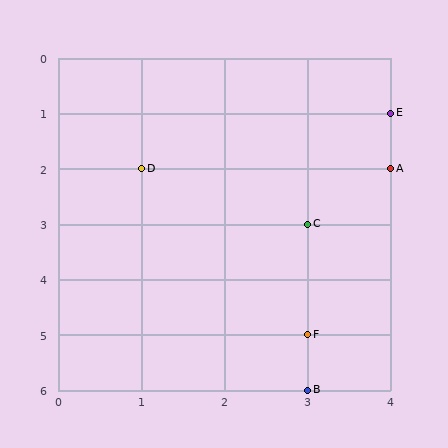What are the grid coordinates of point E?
Point E is at grid coordinates (4, 1).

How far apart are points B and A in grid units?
Points B and A are 1 column and 4 rows apart (about 4.1 grid units diagonally).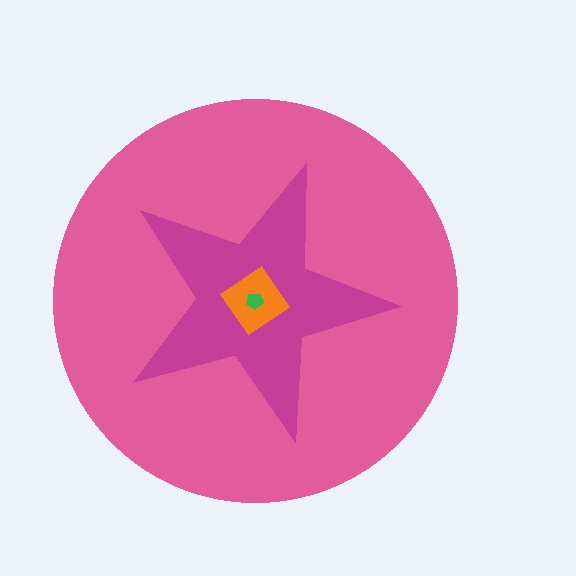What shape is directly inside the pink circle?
The magenta star.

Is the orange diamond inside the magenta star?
Yes.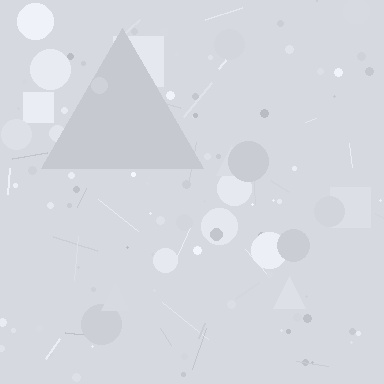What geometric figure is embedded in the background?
A triangle is embedded in the background.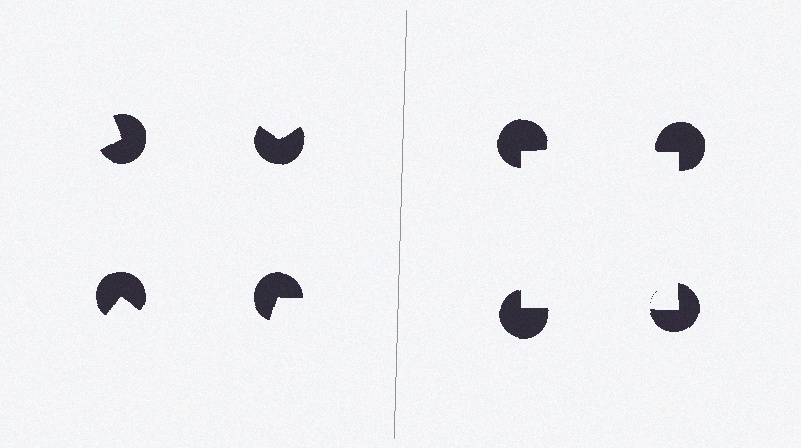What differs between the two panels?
The pac-man discs are positioned identically on both sides; only the wedge orientations differ. On the right they align to a square; on the left they are misaligned.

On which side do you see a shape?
An illusory square appears on the right side. On the left side the wedge cuts are rotated, so no coherent shape forms.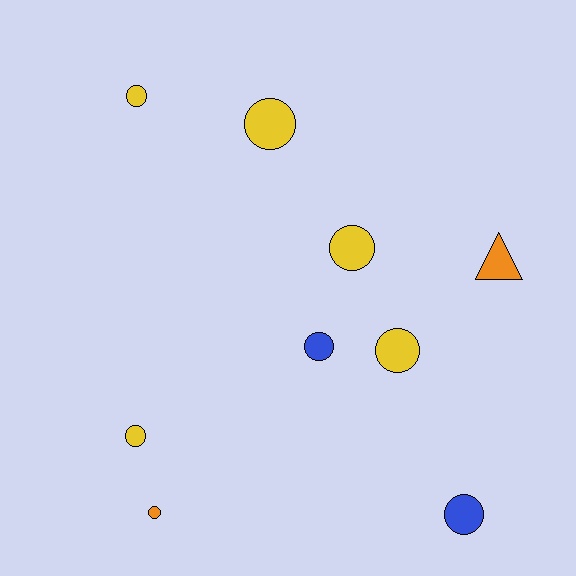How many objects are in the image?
There are 9 objects.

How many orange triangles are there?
There is 1 orange triangle.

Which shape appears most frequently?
Circle, with 8 objects.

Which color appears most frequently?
Yellow, with 5 objects.